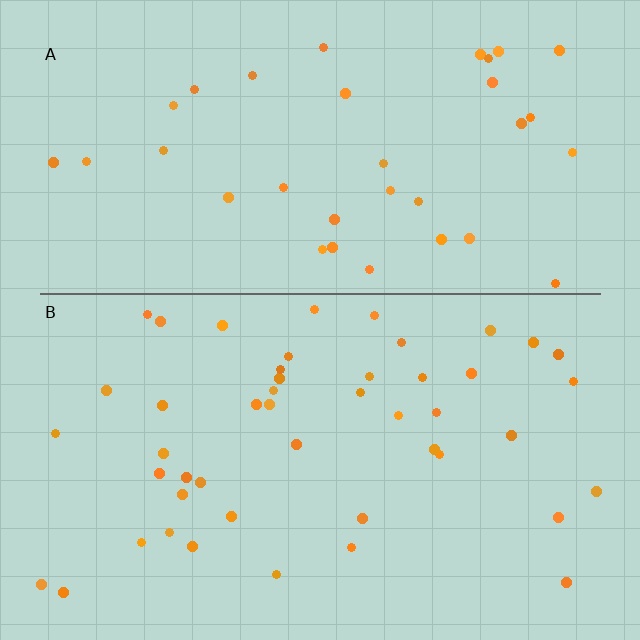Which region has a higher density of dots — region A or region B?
B (the bottom).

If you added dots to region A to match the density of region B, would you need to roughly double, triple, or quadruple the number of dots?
Approximately double.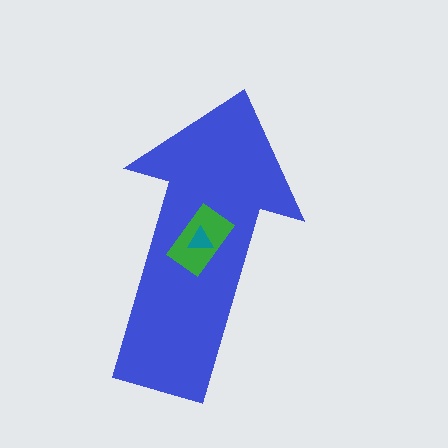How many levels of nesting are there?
3.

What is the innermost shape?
The teal triangle.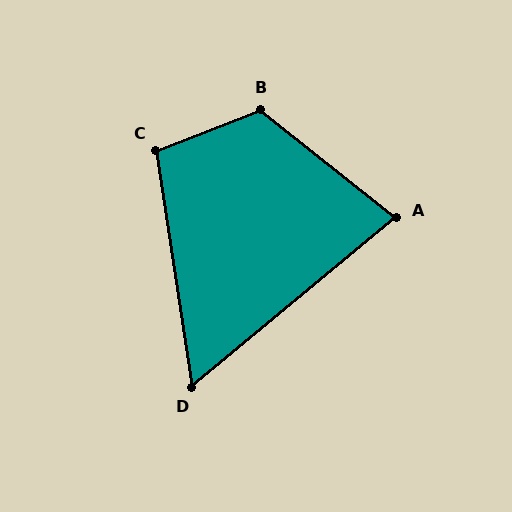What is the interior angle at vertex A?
Approximately 78 degrees (acute).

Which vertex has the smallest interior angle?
D, at approximately 59 degrees.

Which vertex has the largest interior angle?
B, at approximately 121 degrees.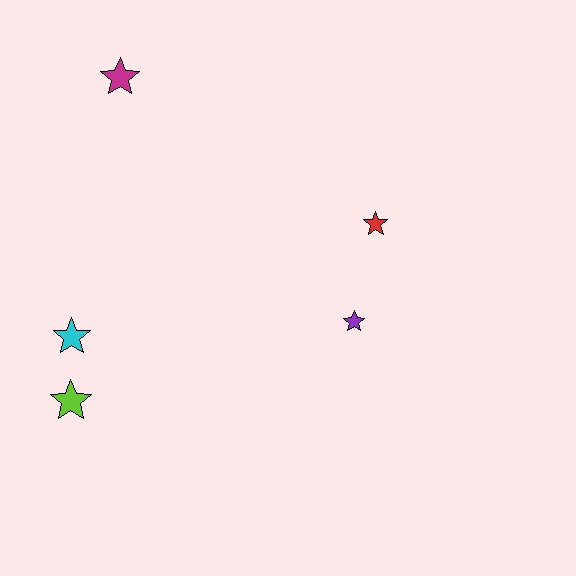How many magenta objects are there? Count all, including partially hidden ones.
There is 1 magenta object.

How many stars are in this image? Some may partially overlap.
There are 5 stars.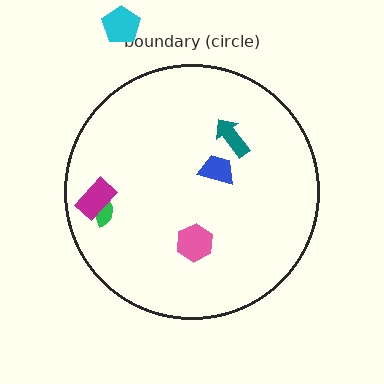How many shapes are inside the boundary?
5 inside, 1 outside.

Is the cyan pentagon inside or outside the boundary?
Outside.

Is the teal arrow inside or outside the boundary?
Inside.